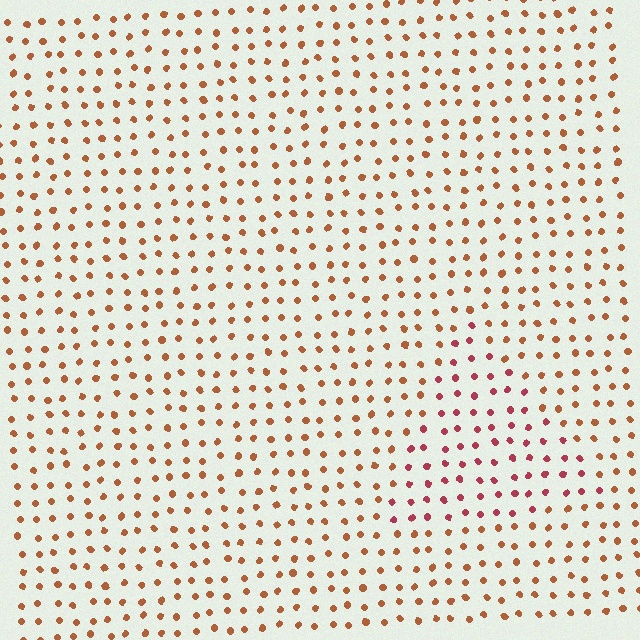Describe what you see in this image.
The image is filled with small brown elements in a uniform arrangement. A triangle-shaped region is visible where the elements are tinted to a slightly different hue, forming a subtle color boundary.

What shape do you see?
I see a triangle.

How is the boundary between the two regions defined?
The boundary is defined purely by a slight shift in hue (about 33 degrees). Spacing, size, and orientation are identical on both sides.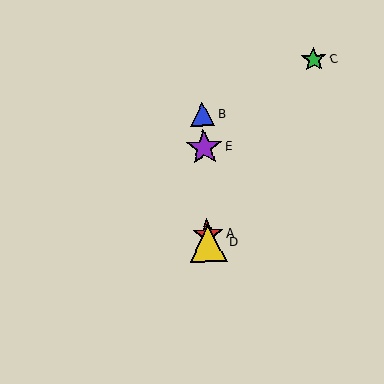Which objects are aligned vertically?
Objects A, B, D, E are aligned vertically.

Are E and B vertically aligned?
Yes, both are at x≈204.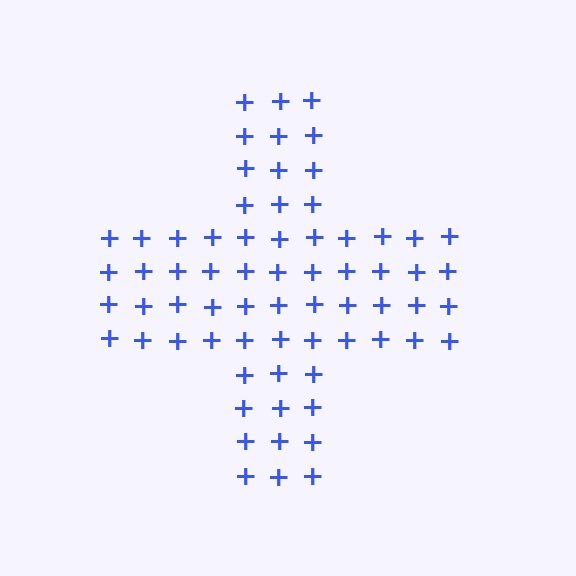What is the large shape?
The large shape is a cross.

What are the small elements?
The small elements are plus signs.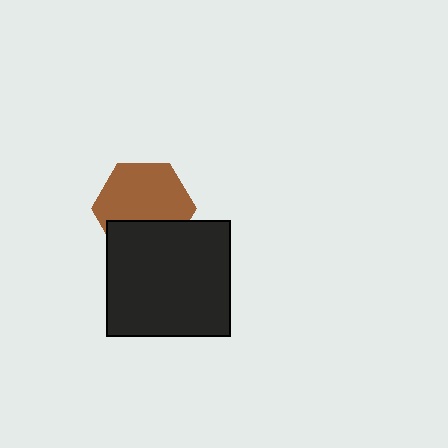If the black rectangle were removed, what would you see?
You would see the complete brown hexagon.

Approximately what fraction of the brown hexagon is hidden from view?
Roughly 34% of the brown hexagon is hidden behind the black rectangle.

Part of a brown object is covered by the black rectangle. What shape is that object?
It is a hexagon.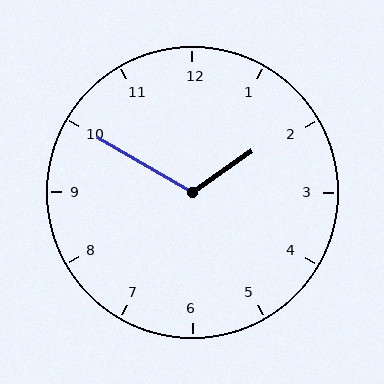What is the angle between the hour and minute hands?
Approximately 115 degrees.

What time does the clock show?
1:50.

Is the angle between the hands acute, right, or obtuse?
It is obtuse.